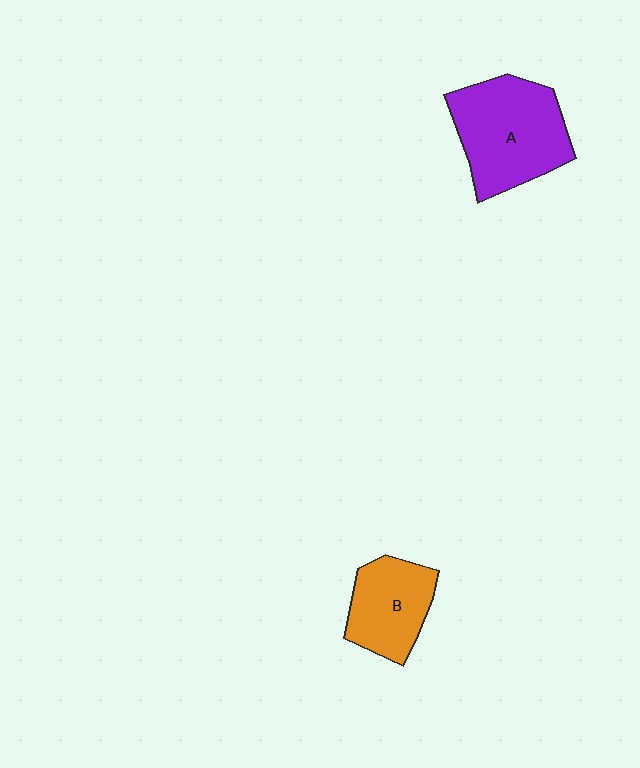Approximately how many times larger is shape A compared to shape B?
Approximately 1.5 times.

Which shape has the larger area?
Shape A (purple).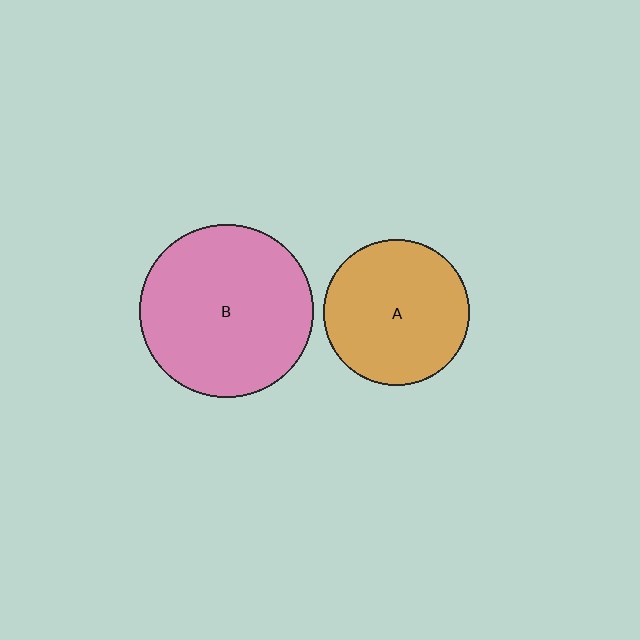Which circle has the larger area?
Circle B (pink).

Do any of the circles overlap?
No, none of the circles overlap.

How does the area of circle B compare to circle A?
Approximately 1.4 times.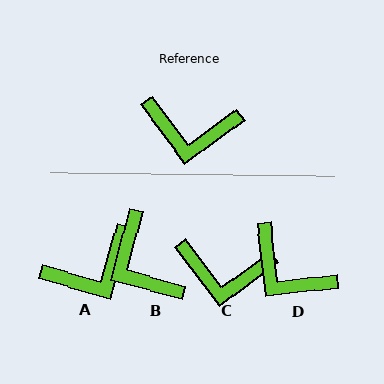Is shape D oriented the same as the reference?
No, it is off by about 30 degrees.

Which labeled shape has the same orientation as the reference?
C.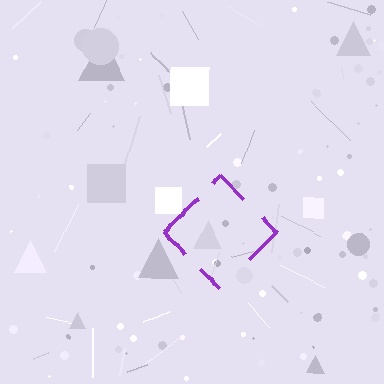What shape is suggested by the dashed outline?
The dashed outline suggests a diamond.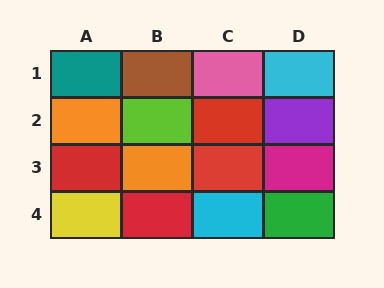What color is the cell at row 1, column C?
Pink.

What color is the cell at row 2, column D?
Purple.